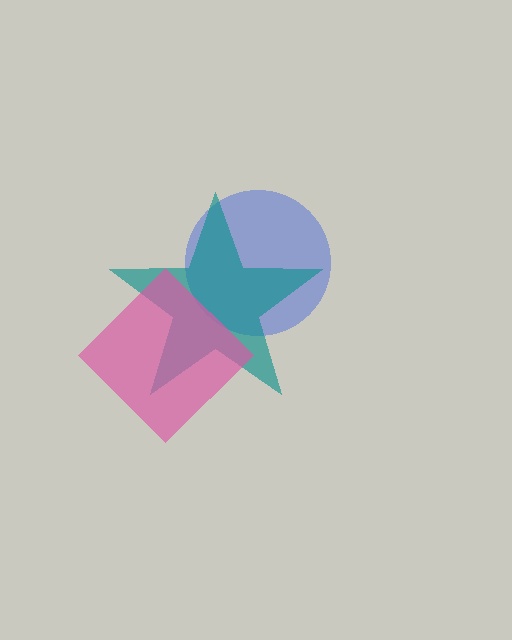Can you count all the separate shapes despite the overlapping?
Yes, there are 3 separate shapes.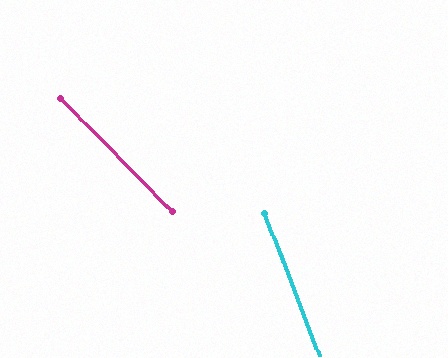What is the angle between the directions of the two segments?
Approximately 24 degrees.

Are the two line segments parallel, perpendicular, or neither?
Neither parallel nor perpendicular — they differ by about 24°.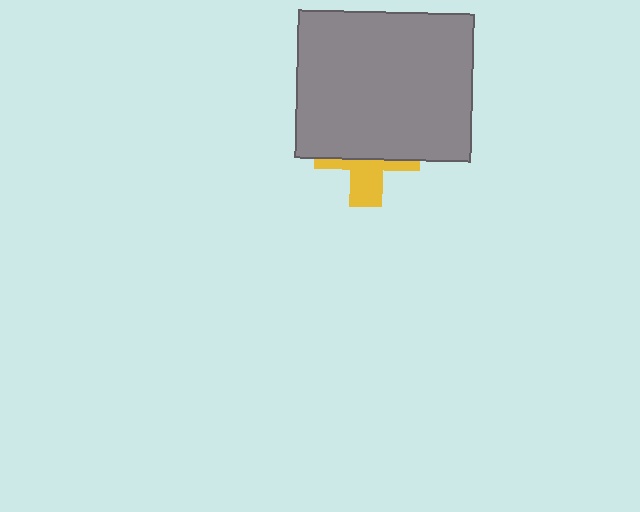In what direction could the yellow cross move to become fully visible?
The yellow cross could move down. That would shift it out from behind the gray rectangle entirely.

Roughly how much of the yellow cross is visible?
A small part of it is visible (roughly 39%).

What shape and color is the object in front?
The object in front is a gray rectangle.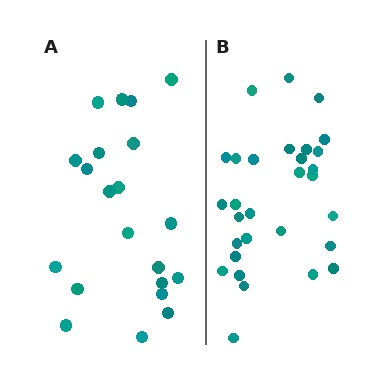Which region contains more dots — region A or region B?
Region B (the right region) has more dots.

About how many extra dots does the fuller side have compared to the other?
Region B has roughly 8 or so more dots than region A.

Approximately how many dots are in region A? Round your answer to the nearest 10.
About 20 dots. (The exact count is 21, which rounds to 20.)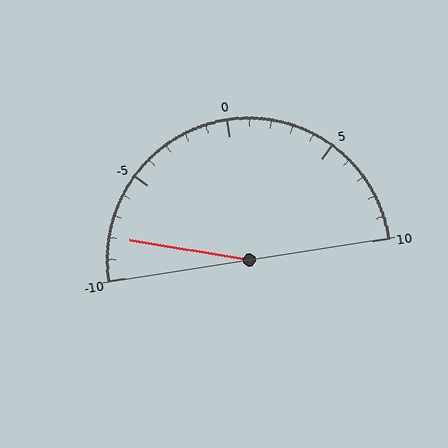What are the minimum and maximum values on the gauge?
The gauge ranges from -10 to 10.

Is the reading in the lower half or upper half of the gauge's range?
The reading is in the lower half of the range (-10 to 10).